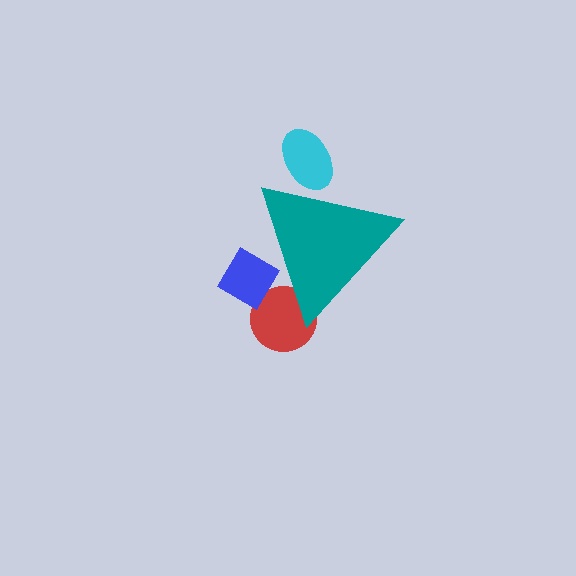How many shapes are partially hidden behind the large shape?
3 shapes are partially hidden.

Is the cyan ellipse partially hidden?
Yes, the cyan ellipse is partially hidden behind the teal triangle.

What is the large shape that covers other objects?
A teal triangle.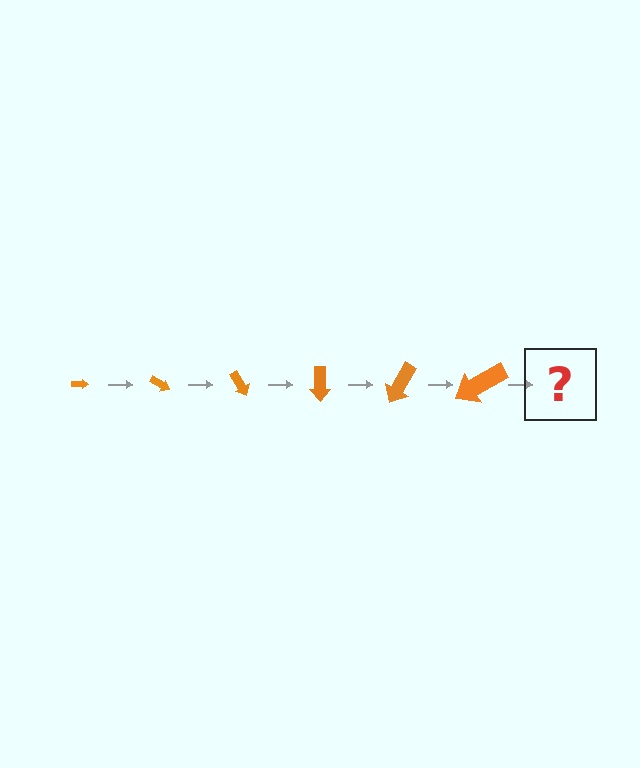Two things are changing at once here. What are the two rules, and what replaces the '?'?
The two rules are that the arrow grows larger each step and it rotates 30 degrees each step. The '?' should be an arrow, larger than the previous one and rotated 180 degrees from the start.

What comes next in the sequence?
The next element should be an arrow, larger than the previous one and rotated 180 degrees from the start.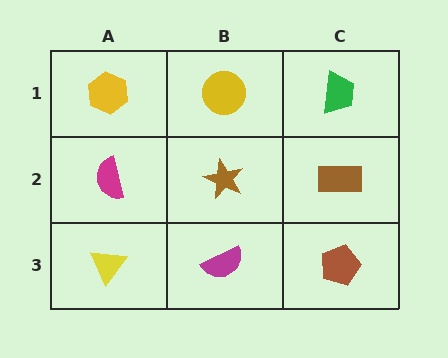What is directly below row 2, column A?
A yellow triangle.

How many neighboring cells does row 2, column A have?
3.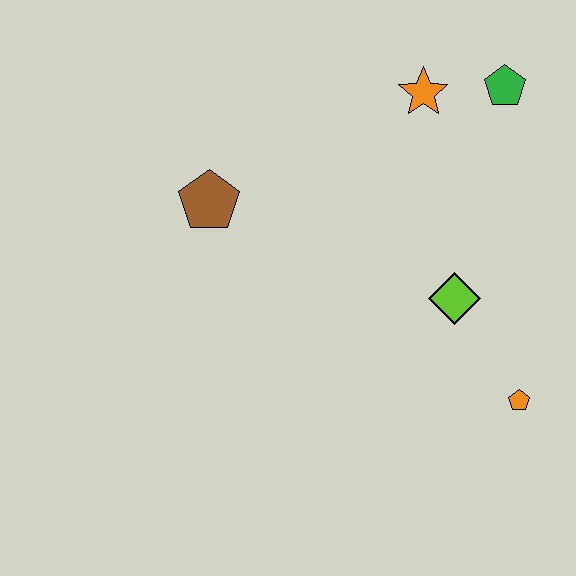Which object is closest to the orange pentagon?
The lime diamond is closest to the orange pentagon.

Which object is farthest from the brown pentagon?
The orange pentagon is farthest from the brown pentagon.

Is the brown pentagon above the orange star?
No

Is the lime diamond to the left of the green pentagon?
Yes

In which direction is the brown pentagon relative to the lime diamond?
The brown pentagon is to the left of the lime diamond.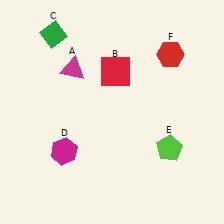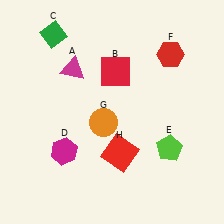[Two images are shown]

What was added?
An orange circle (G), a red square (H) were added in Image 2.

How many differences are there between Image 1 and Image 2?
There are 2 differences between the two images.